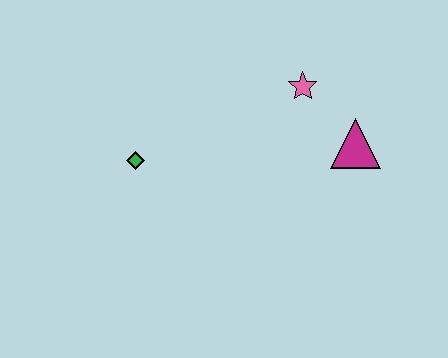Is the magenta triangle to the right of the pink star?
Yes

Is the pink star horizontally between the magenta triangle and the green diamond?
Yes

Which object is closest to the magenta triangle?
The pink star is closest to the magenta triangle.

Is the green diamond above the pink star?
No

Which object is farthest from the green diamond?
The magenta triangle is farthest from the green diamond.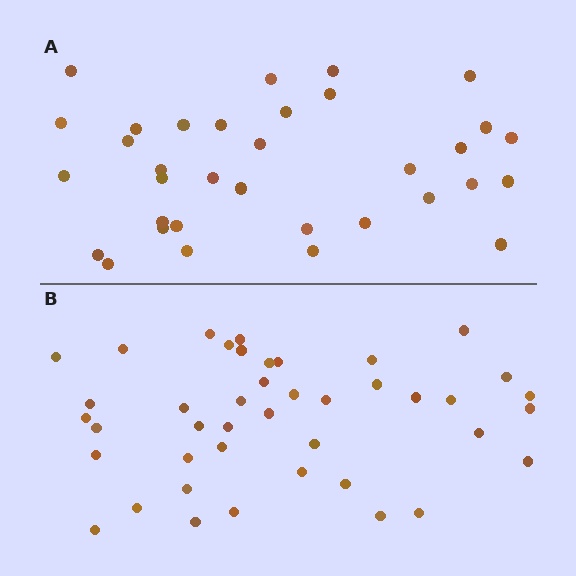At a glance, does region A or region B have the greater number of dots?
Region B (the bottom region) has more dots.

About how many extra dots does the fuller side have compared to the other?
Region B has roughly 8 or so more dots than region A.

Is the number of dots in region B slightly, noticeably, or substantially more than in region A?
Region B has only slightly more — the two regions are fairly close. The ratio is roughly 1.2 to 1.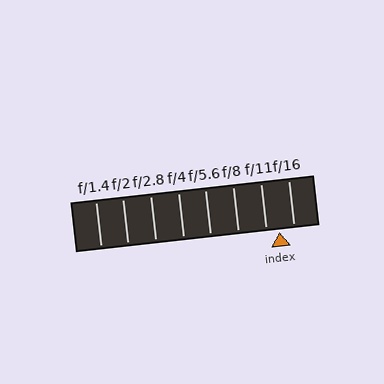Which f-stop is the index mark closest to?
The index mark is closest to f/11.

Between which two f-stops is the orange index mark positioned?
The index mark is between f/11 and f/16.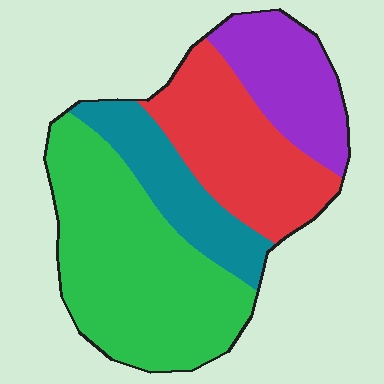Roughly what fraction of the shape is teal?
Teal covers about 15% of the shape.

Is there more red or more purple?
Red.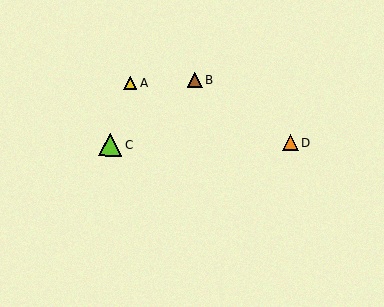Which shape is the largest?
The lime triangle (labeled C) is the largest.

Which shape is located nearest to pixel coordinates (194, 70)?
The brown triangle (labeled B) at (195, 80) is nearest to that location.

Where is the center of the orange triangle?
The center of the orange triangle is at (290, 142).